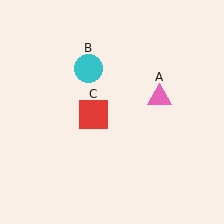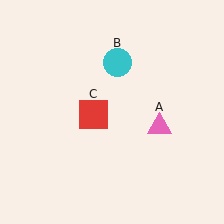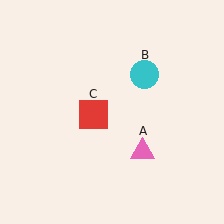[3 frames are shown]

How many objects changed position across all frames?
2 objects changed position: pink triangle (object A), cyan circle (object B).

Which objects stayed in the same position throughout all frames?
Red square (object C) remained stationary.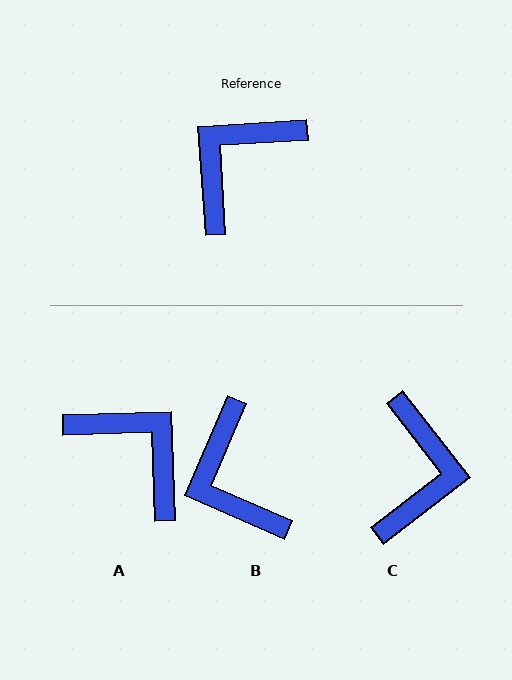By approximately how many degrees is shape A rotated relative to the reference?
Approximately 92 degrees clockwise.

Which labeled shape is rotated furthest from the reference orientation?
C, about 146 degrees away.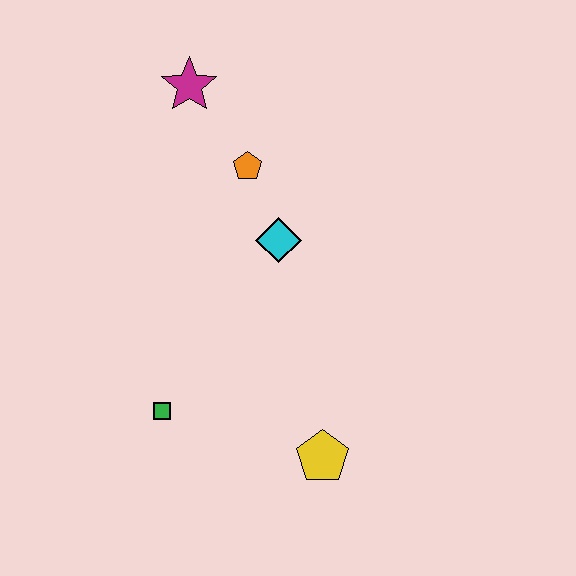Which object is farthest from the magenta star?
The yellow pentagon is farthest from the magenta star.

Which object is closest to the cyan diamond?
The orange pentagon is closest to the cyan diamond.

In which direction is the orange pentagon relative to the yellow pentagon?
The orange pentagon is above the yellow pentagon.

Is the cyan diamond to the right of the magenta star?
Yes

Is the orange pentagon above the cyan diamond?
Yes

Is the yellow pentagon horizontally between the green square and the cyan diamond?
No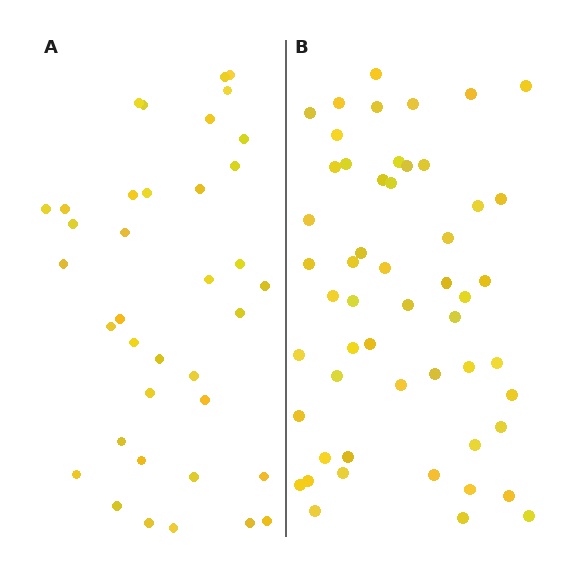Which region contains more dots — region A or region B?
Region B (the right region) has more dots.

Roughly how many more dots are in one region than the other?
Region B has approximately 15 more dots than region A.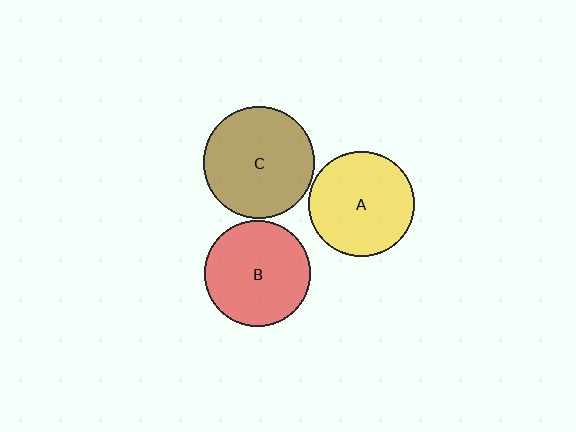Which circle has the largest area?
Circle C (brown).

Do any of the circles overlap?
No, none of the circles overlap.